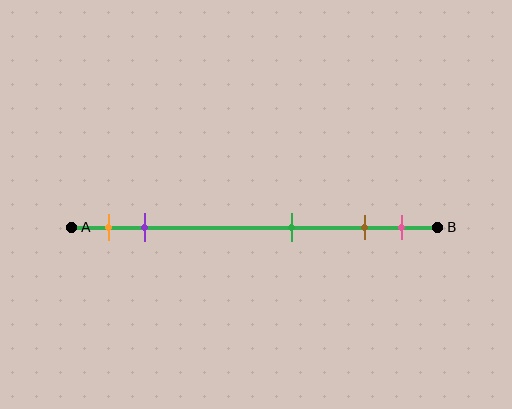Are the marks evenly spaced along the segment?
No, the marks are not evenly spaced.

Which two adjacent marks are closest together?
The brown and pink marks are the closest adjacent pair.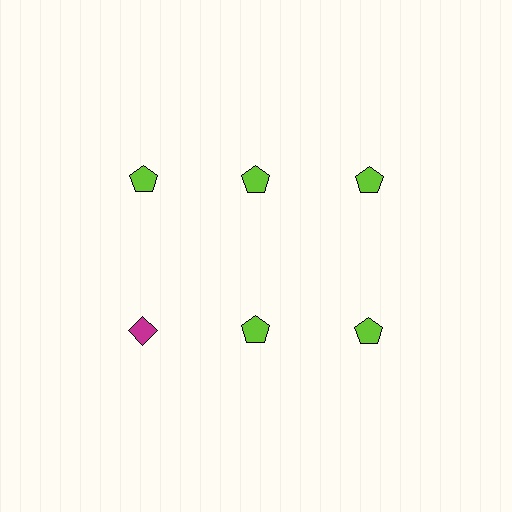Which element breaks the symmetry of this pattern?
The magenta diamond in the second row, leftmost column breaks the symmetry. All other shapes are lime pentagons.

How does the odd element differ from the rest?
It differs in both color (magenta instead of lime) and shape (diamond instead of pentagon).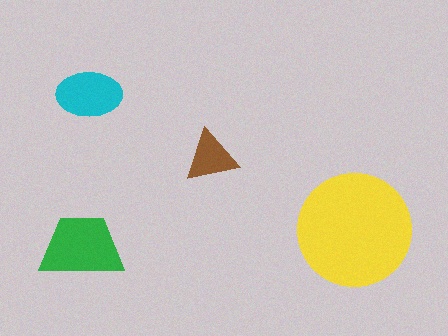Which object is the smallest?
The brown triangle.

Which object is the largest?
The yellow circle.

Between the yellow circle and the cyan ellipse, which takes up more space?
The yellow circle.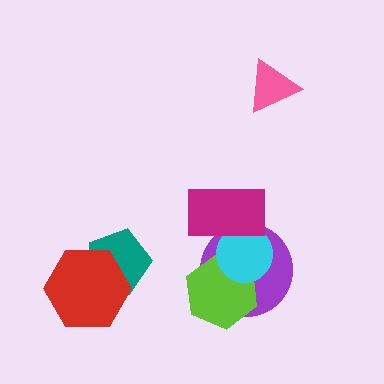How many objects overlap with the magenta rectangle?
2 objects overlap with the magenta rectangle.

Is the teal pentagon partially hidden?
Yes, it is partially covered by another shape.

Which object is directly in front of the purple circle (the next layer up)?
The lime hexagon is directly in front of the purple circle.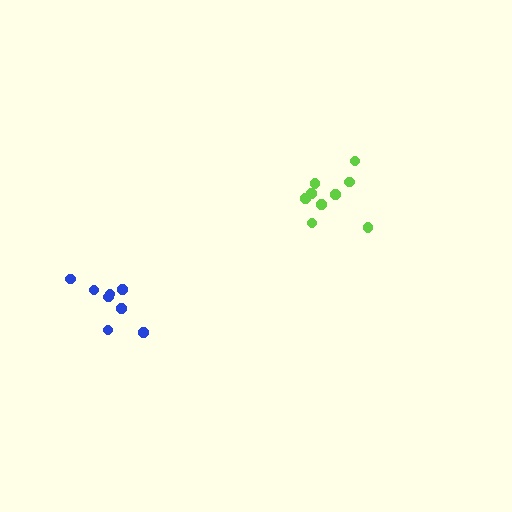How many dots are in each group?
Group 1: 9 dots, Group 2: 8 dots (17 total).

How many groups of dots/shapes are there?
There are 2 groups.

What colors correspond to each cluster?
The clusters are colored: lime, blue.